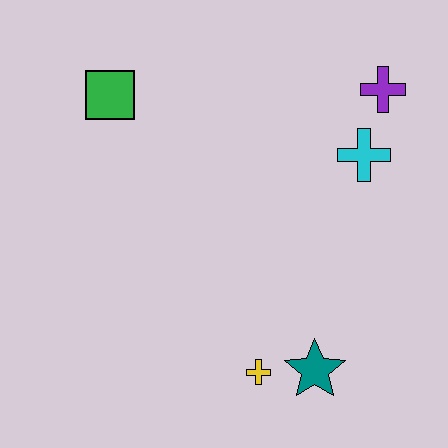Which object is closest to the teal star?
The yellow cross is closest to the teal star.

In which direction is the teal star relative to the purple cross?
The teal star is below the purple cross.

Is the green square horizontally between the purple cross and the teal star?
No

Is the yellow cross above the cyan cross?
No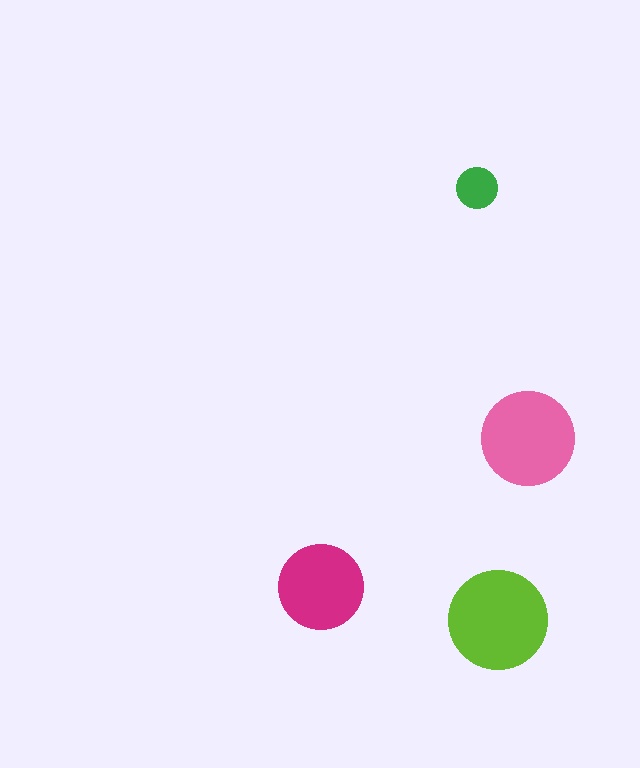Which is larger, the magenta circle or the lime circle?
The lime one.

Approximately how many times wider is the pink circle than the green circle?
About 2.5 times wider.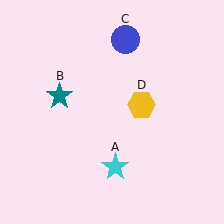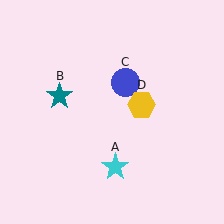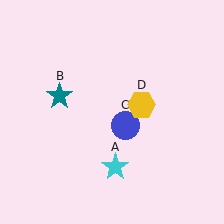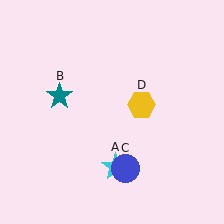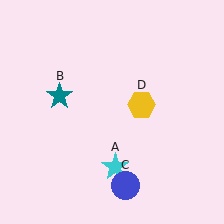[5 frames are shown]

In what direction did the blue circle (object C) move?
The blue circle (object C) moved down.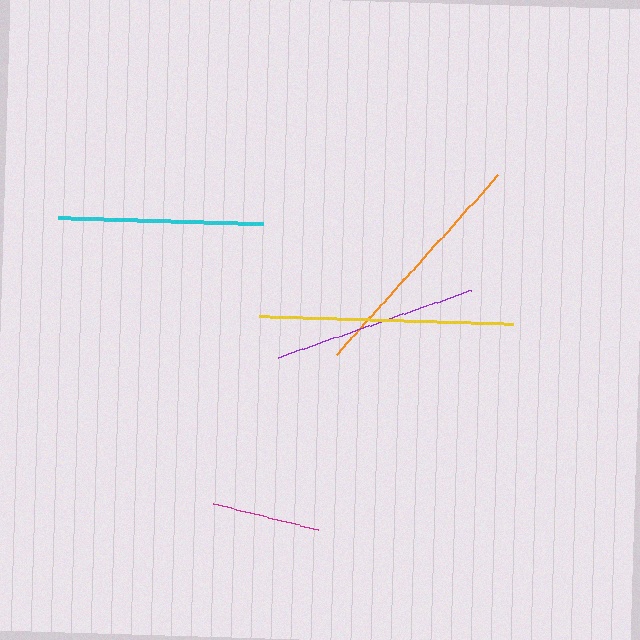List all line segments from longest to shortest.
From longest to shortest: yellow, orange, purple, cyan, magenta.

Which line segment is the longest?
The yellow line is the longest at approximately 254 pixels.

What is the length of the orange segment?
The orange segment is approximately 242 pixels long.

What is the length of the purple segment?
The purple segment is approximately 205 pixels long.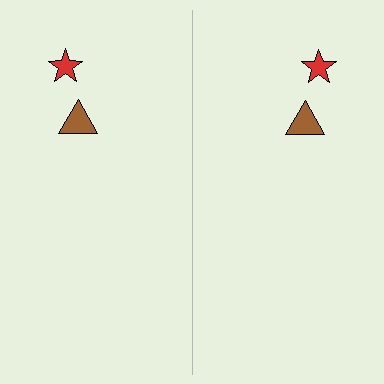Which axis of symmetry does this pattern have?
The pattern has a vertical axis of symmetry running through the center of the image.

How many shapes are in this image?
There are 4 shapes in this image.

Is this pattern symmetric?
Yes, this pattern has bilateral (reflection) symmetry.